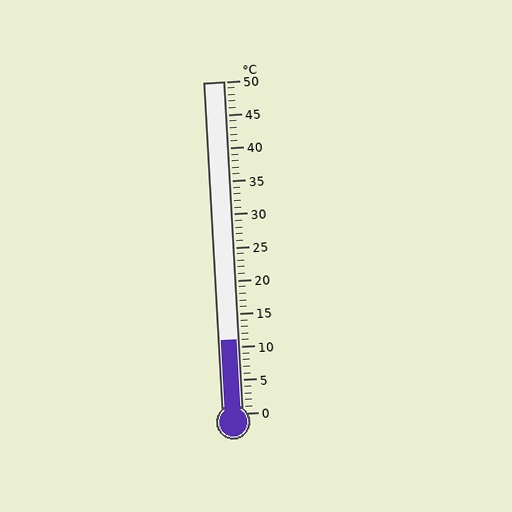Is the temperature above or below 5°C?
The temperature is above 5°C.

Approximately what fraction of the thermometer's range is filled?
The thermometer is filled to approximately 20% of its range.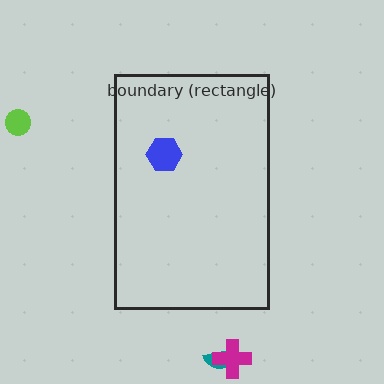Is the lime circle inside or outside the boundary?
Outside.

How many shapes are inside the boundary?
1 inside, 3 outside.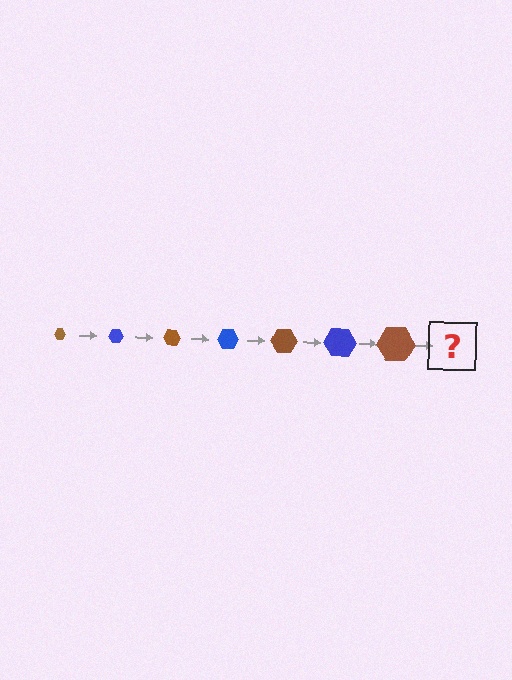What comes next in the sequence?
The next element should be a blue hexagon, larger than the previous one.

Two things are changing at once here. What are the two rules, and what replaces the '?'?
The two rules are that the hexagon grows larger each step and the color cycles through brown and blue. The '?' should be a blue hexagon, larger than the previous one.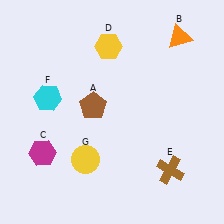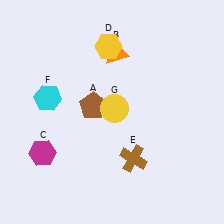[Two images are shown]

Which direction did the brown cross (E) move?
The brown cross (E) moved left.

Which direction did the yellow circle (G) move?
The yellow circle (G) moved up.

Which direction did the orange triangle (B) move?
The orange triangle (B) moved left.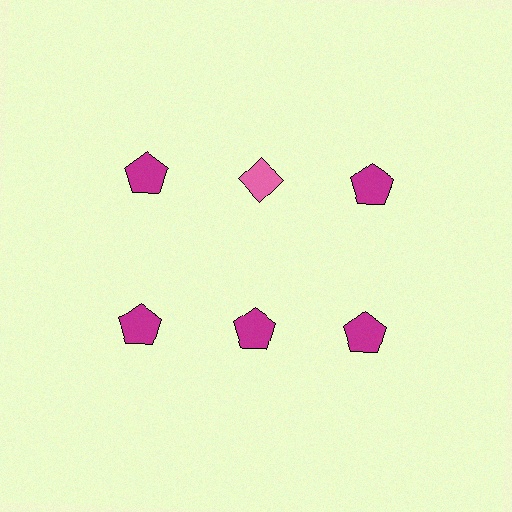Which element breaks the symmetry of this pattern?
The pink diamond in the top row, second from left column breaks the symmetry. All other shapes are magenta pentagons.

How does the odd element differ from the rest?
It differs in both color (pink instead of magenta) and shape (diamond instead of pentagon).